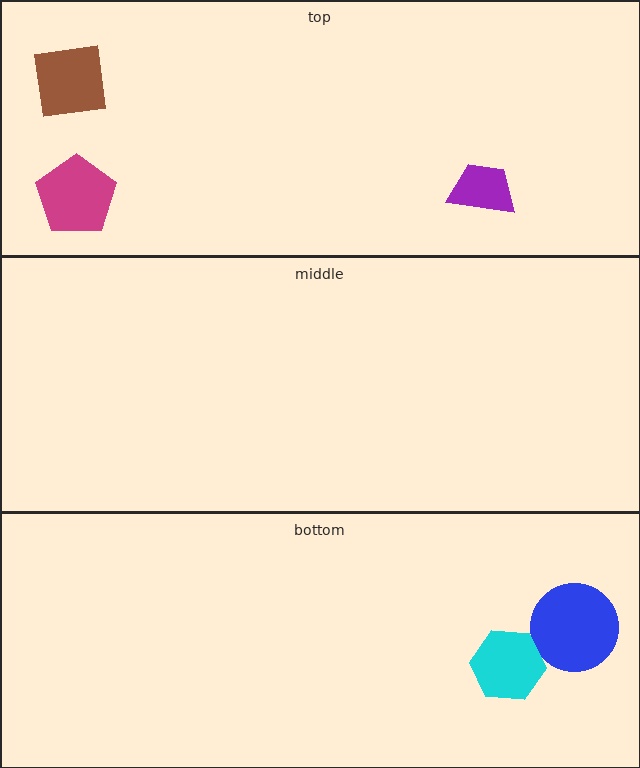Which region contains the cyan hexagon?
The bottom region.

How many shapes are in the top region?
3.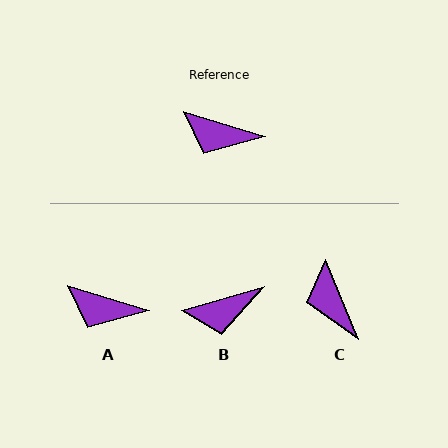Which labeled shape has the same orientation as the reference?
A.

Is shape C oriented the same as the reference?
No, it is off by about 50 degrees.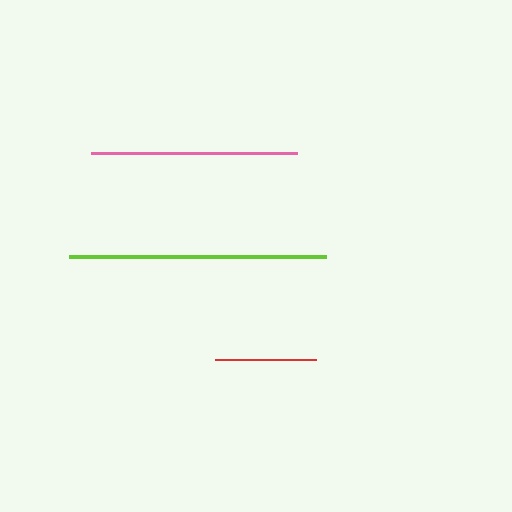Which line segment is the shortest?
The red line is the shortest at approximately 100 pixels.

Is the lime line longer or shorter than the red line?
The lime line is longer than the red line.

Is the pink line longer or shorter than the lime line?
The lime line is longer than the pink line.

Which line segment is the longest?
The lime line is the longest at approximately 257 pixels.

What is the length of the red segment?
The red segment is approximately 100 pixels long.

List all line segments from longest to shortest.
From longest to shortest: lime, pink, red.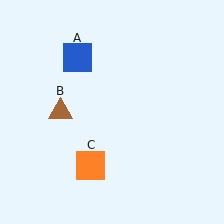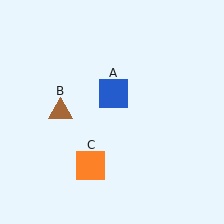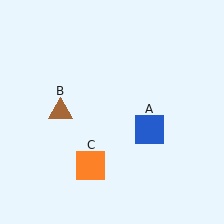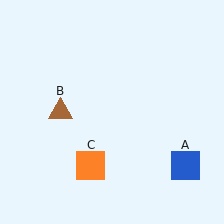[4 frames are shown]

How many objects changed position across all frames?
1 object changed position: blue square (object A).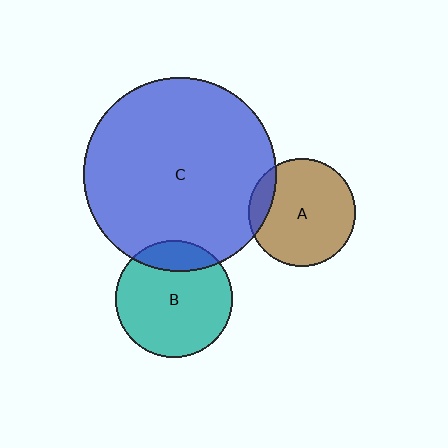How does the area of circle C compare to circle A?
Approximately 3.2 times.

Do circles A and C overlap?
Yes.